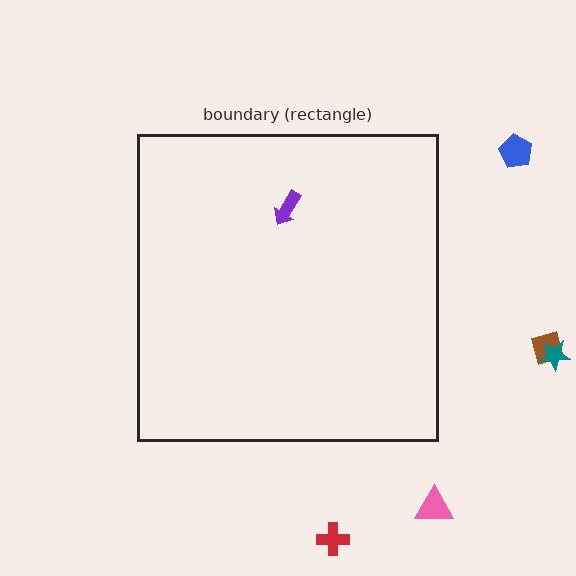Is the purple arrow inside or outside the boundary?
Inside.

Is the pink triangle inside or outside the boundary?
Outside.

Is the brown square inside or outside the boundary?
Outside.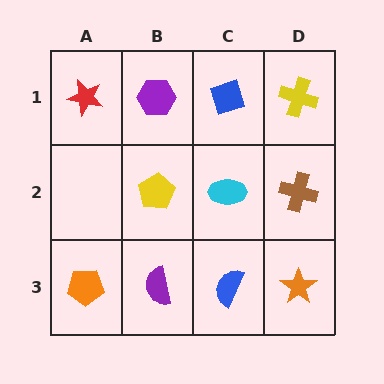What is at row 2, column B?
A yellow pentagon.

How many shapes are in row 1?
4 shapes.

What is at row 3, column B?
A purple semicircle.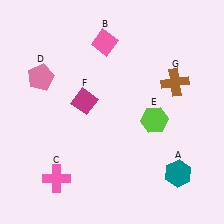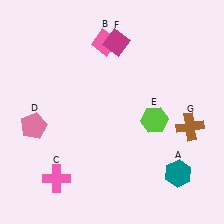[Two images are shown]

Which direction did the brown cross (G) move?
The brown cross (G) moved down.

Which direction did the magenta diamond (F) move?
The magenta diamond (F) moved up.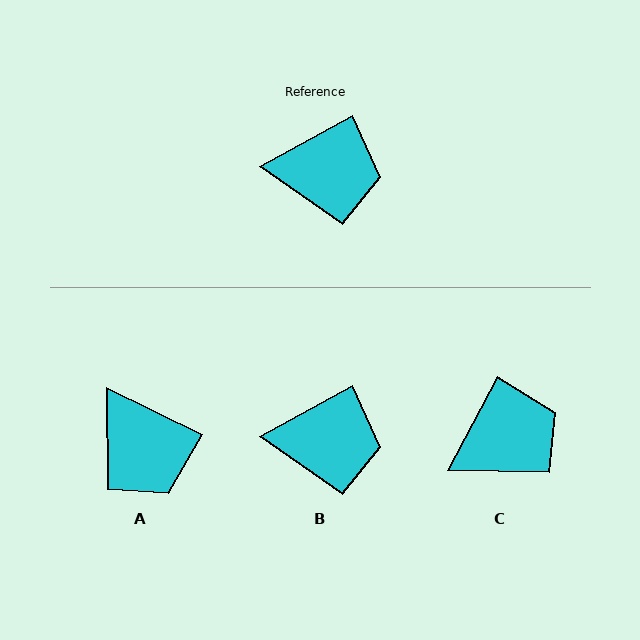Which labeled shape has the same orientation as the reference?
B.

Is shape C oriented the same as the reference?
No, it is off by about 34 degrees.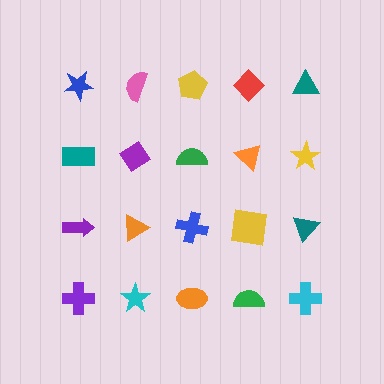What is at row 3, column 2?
An orange triangle.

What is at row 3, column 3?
A blue cross.